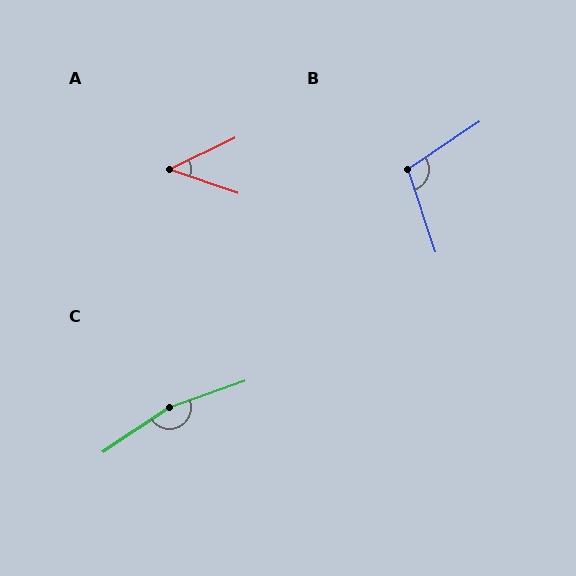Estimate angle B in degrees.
Approximately 105 degrees.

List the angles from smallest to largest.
A (45°), B (105°), C (166°).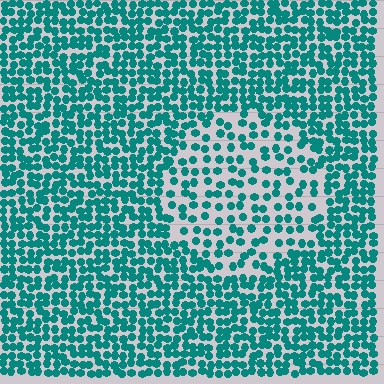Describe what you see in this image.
The image contains small teal elements arranged at two different densities. A circle-shaped region is visible where the elements are less densely packed than the surrounding area.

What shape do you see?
I see a circle.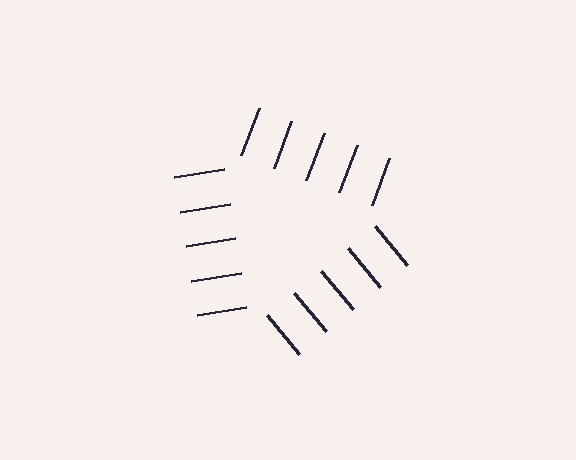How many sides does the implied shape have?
3 sides — the line-ends trace a triangle.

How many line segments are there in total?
15 — 5 along each of the 3 edges.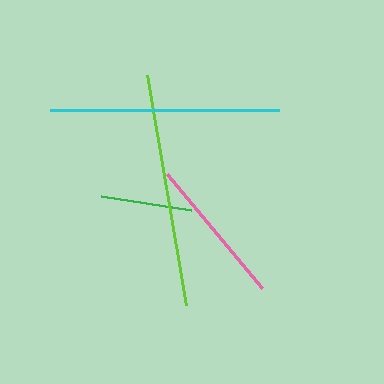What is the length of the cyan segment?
The cyan segment is approximately 229 pixels long.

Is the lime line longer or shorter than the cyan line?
The lime line is longer than the cyan line.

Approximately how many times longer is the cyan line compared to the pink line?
The cyan line is approximately 1.5 times the length of the pink line.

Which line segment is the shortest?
The green line is the shortest at approximately 92 pixels.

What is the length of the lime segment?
The lime segment is approximately 234 pixels long.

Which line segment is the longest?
The lime line is the longest at approximately 234 pixels.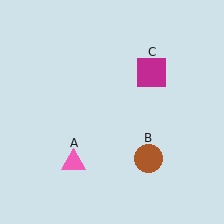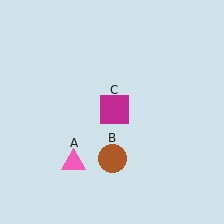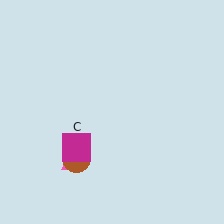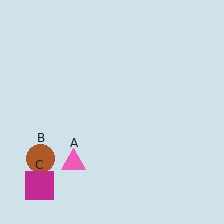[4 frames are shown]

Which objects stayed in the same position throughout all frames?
Pink triangle (object A) remained stationary.